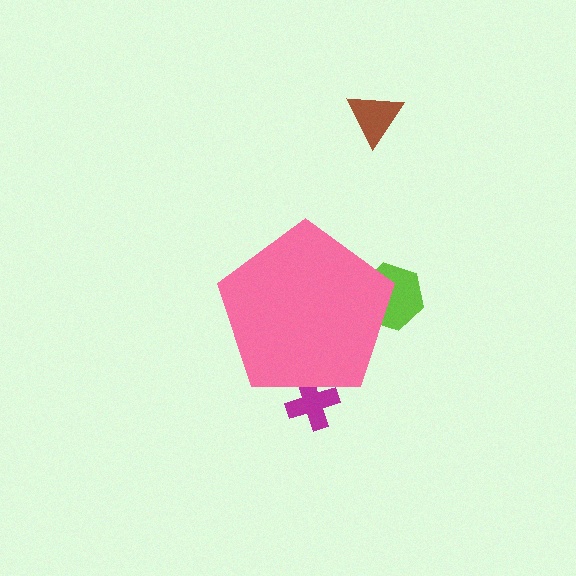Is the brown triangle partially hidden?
No, the brown triangle is fully visible.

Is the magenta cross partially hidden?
Yes, the magenta cross is partially hidden behind the pink pentagon.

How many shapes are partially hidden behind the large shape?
2 shapes are partially hidden.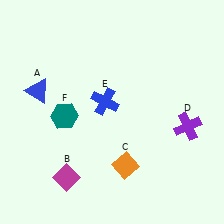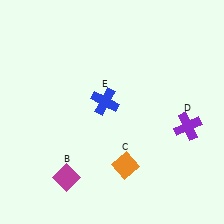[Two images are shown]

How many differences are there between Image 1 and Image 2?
There are 2 differences between the two images.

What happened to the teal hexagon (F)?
The teal hexagon (F) was removed in Image 2. It was in the bottom-left area of Image 1.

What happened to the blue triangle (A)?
The blue triangle (A) was removed in Image 2. It was in the top-left area of Image 1.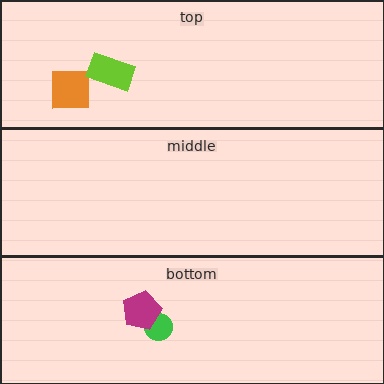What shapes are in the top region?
The orange square, the lime rectangle.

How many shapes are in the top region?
2.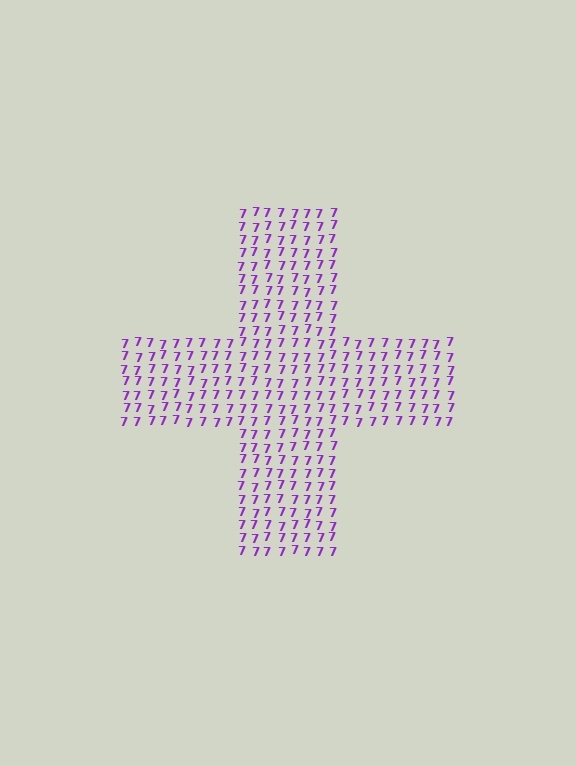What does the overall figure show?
The overall figure shows a cross.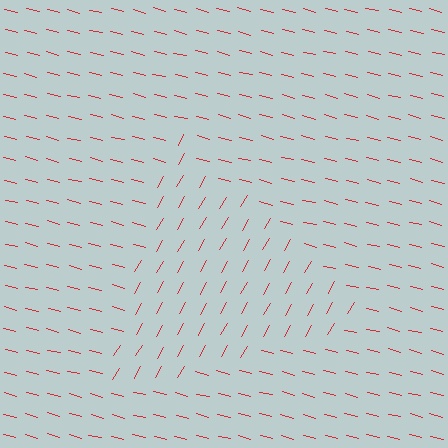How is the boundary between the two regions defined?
The boundary is defined purely by a change in line orientation (approximately 75 degrees difference). All lines are the same color and thickness.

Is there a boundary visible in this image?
Yes, there is a texture boundary formed by a change in line orientation.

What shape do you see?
I see a triangle.